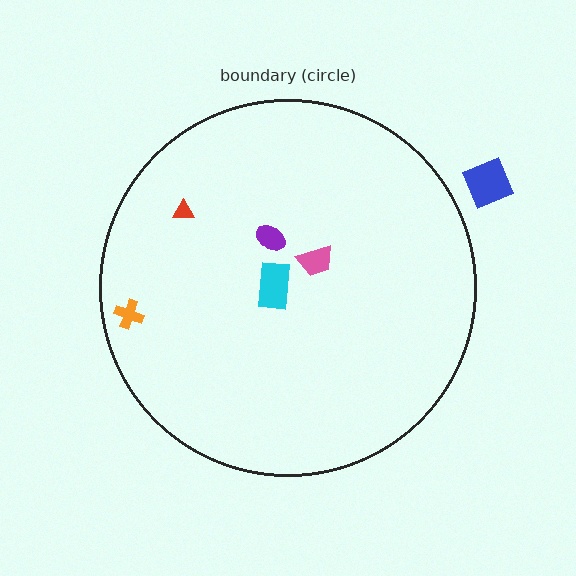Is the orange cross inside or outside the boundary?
Inside.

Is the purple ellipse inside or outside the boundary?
Inside.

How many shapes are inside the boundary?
5 inside, 1 outside.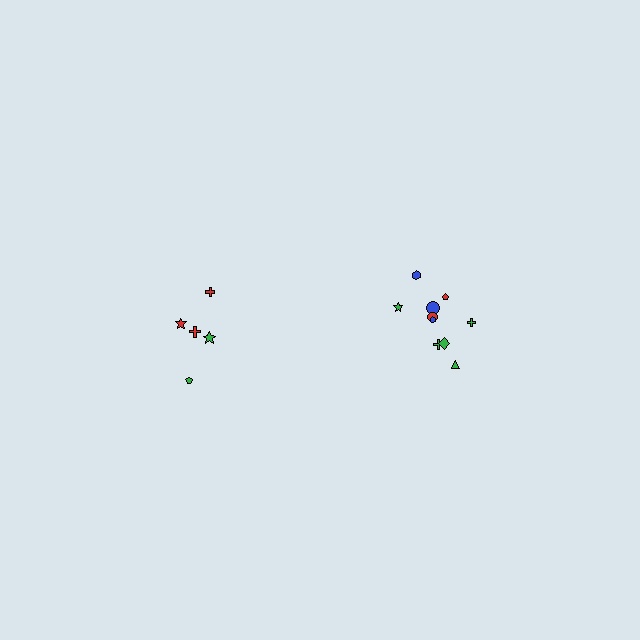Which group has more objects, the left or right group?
The right group.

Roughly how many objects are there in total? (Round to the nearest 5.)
Roughly 15 objects in total.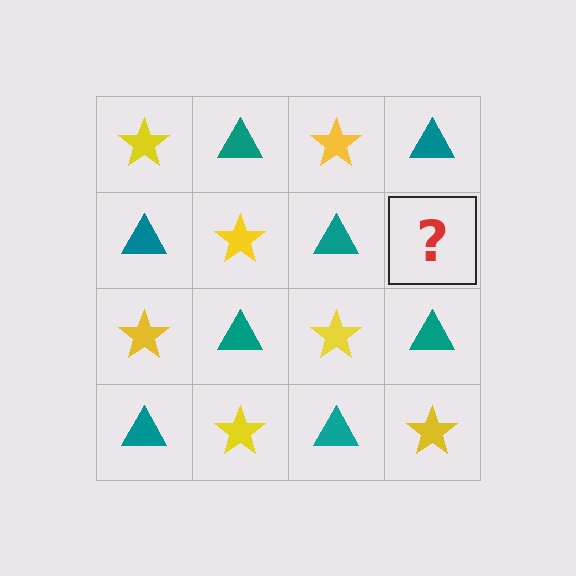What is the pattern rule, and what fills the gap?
The rule is that it alternates yellow star and teal triangle in a checkerboard pattern. The gap should be filled with a yellow star.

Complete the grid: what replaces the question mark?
The question mark should be replaced with a yellow star.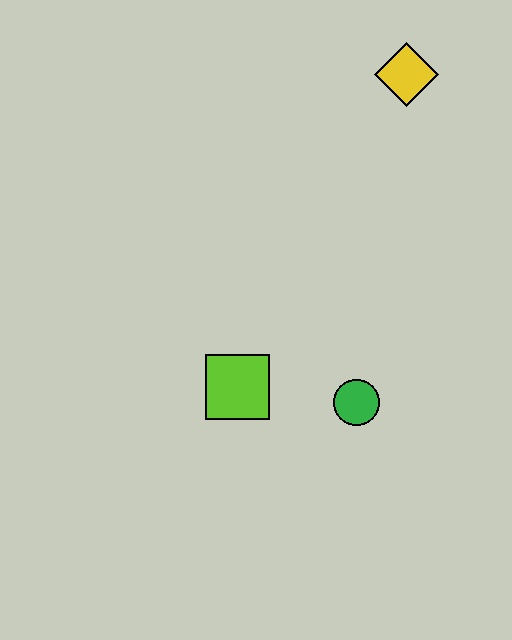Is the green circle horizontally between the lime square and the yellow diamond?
Yes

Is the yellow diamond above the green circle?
Yes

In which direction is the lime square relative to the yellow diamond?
The lime square is below the yellow diamond.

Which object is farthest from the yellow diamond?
The lime square is farthest from the yellow diamond.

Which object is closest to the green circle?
The lime square is closest to the green circle.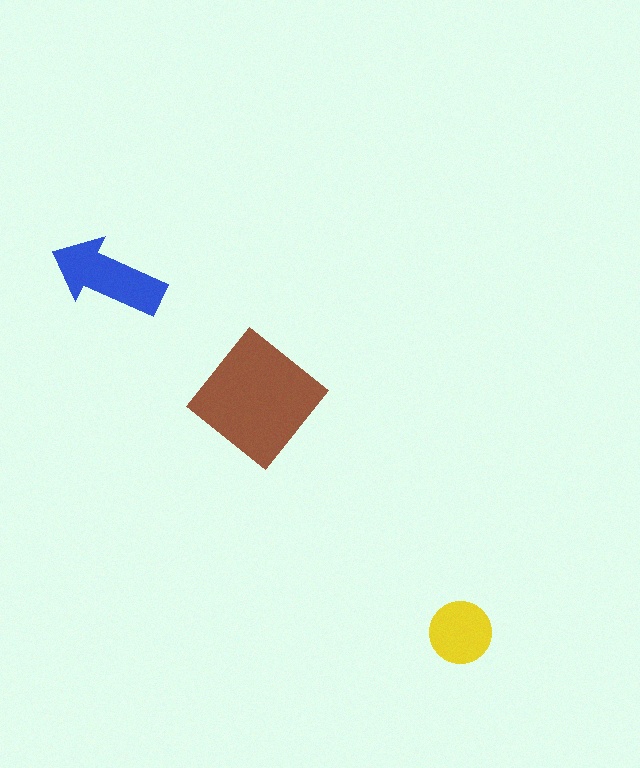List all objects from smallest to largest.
The yellow circle, the blue arrow, the brown diamond.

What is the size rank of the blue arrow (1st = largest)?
2nd.